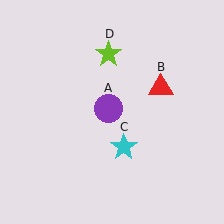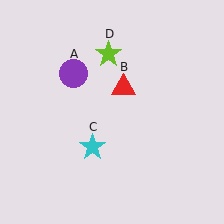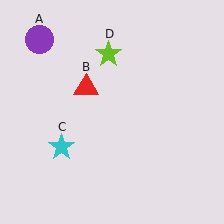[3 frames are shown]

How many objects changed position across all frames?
3 objects changed position: purple circle (object A), red triangle (object B), cyan star (object C).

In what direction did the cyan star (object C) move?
The cyan star (object C) moved left.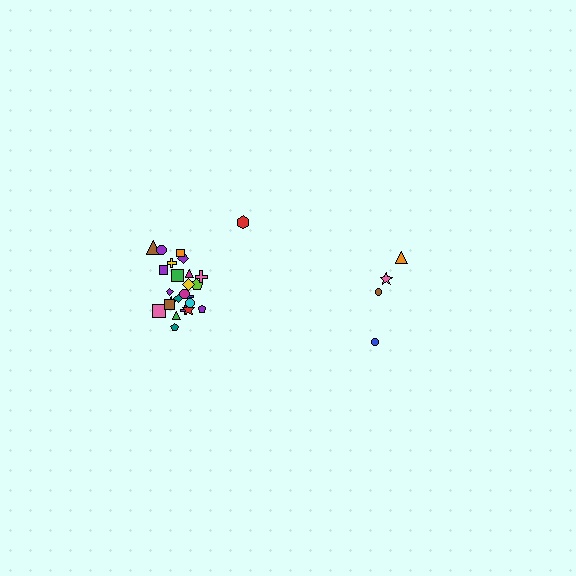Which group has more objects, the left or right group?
The left group.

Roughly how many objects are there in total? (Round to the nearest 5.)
Roughly 30 objects in total.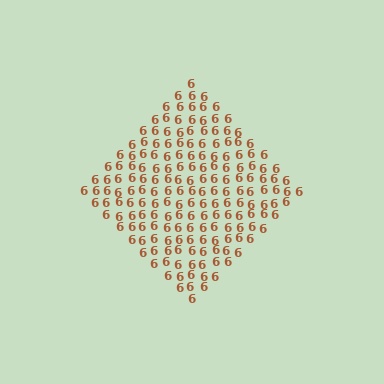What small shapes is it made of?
It is made of small digit 6's.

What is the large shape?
The large shape is a diamond.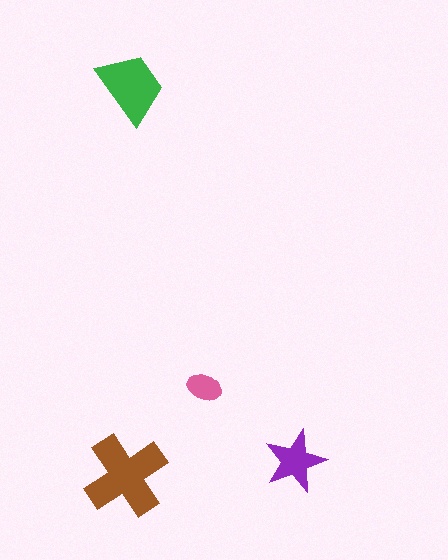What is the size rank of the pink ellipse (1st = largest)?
4th.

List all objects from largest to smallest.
The brown cross, the green trapezoid, the purple star, the pink ellipse.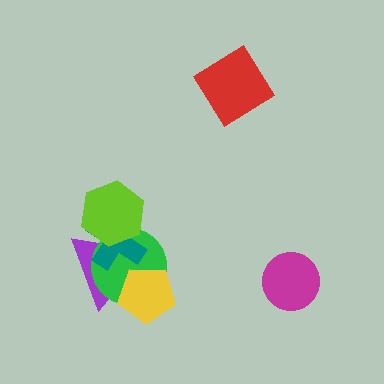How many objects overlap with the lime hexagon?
3 objects overlap with the lime hexagon.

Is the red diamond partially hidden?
No, no other shape covers it.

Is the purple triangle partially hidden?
Yes, it is partially covered by another shape.